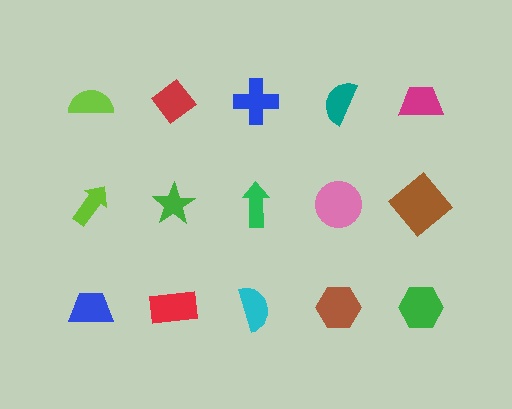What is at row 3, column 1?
A blue trapezoid.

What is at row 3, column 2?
A red rectangle.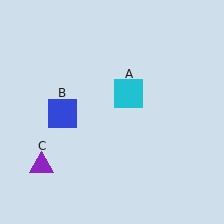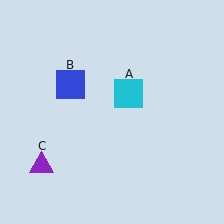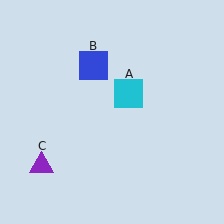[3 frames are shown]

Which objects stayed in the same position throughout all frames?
Cyan square (object A) and purple triangle (object C) remained stationary.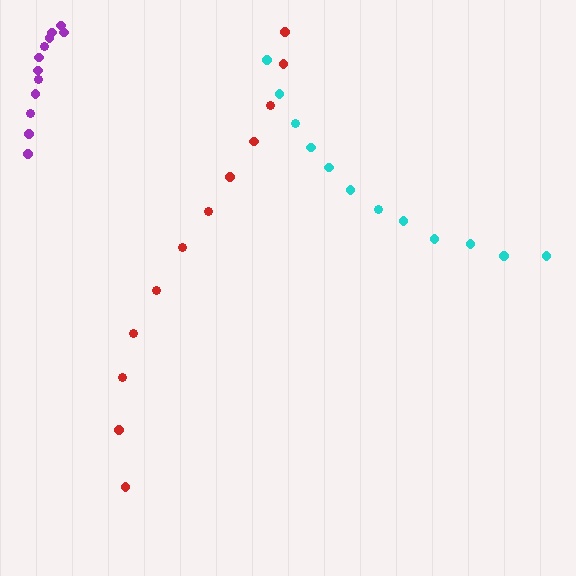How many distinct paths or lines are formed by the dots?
There are 3 distinct paths.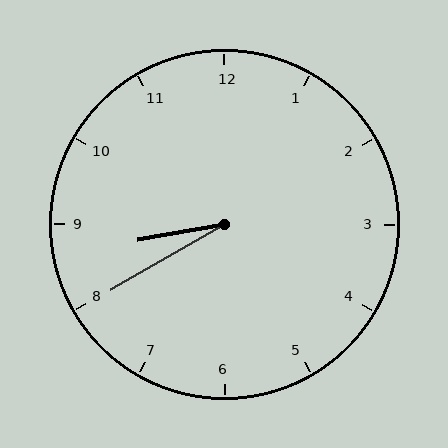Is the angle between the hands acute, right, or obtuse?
It is acute.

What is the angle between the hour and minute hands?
Approximately 20 degrees.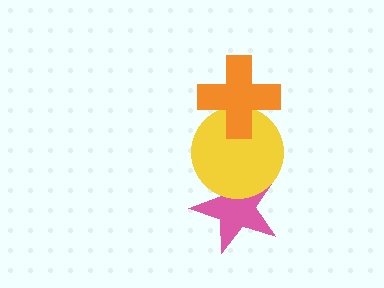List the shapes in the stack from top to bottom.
From top to bottom: the orange cross, the yellow circle, the pink star.